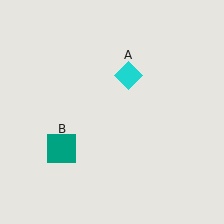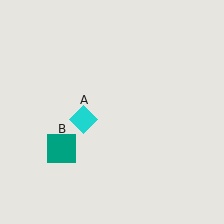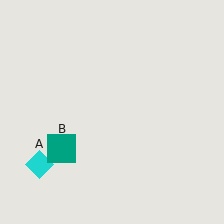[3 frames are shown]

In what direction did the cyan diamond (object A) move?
The cyan diamond (object A) moved down and to the left.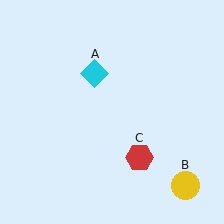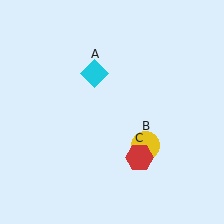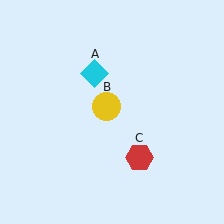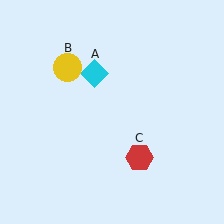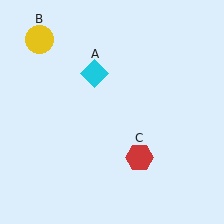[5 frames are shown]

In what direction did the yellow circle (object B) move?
The yellow circle (object B) moved up and to the left.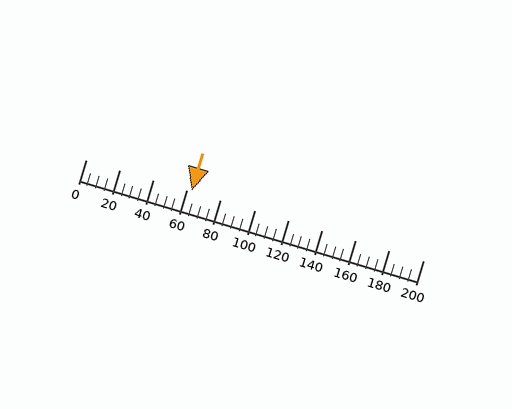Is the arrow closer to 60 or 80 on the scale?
The arrow is closer to 60.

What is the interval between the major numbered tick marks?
The major tick marks are spaced 20 units apart.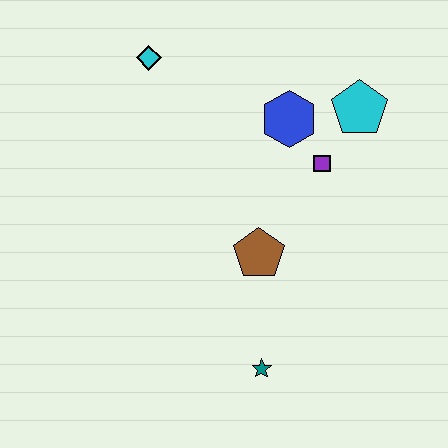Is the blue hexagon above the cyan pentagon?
No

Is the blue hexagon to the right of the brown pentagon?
Yes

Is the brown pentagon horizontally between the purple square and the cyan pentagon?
No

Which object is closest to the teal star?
The brown pentagon is closest to the teal star.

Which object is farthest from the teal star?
The cyan diamond is farthest from the teal star.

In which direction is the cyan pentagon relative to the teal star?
The cyan pentagon is above the teal star.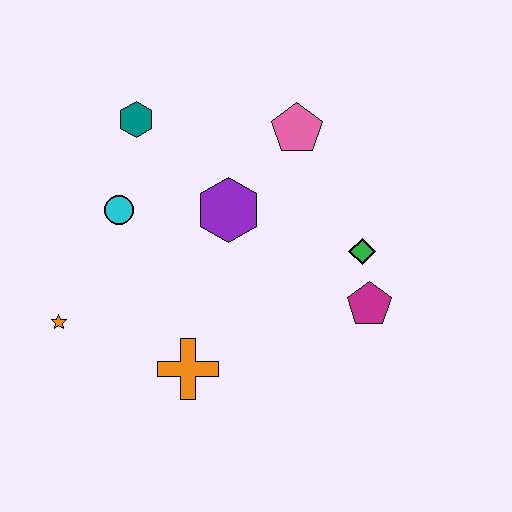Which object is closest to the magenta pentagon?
The green diamond is closest to the magenta pentagon.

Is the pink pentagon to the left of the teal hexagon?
No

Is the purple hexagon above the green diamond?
Yes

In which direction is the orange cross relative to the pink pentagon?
The orange cross is below the pink pentagon.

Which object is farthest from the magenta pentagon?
The orange star is farthest from the magenta pentagon.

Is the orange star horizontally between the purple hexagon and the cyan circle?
No